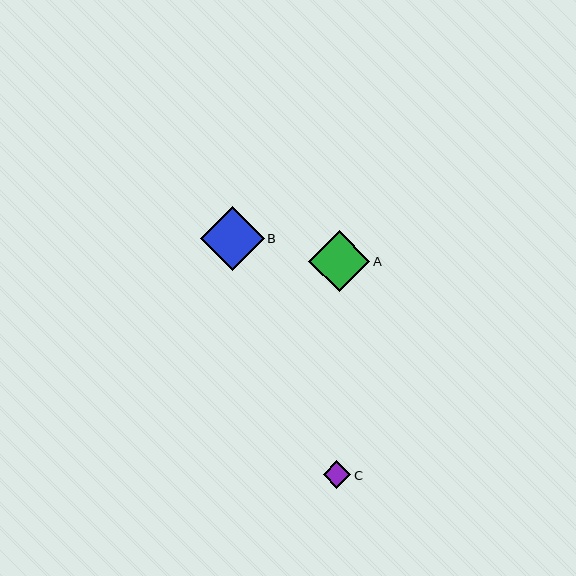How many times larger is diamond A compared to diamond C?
Diamond A is approximately 2.2 times the size of diamond C.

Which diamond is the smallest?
Diamond C is the smallest with a size of approximately 28 pixels.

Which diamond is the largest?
Diamond B is the largest with a size of approximately 63 pixels.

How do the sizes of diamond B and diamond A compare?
Diamond B and diamond A are approximately the same size.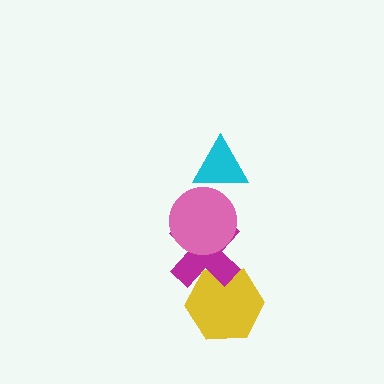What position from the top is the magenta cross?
The magenta cross is 3rd from the top.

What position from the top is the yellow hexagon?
The yellow hexagon is 4th from the top.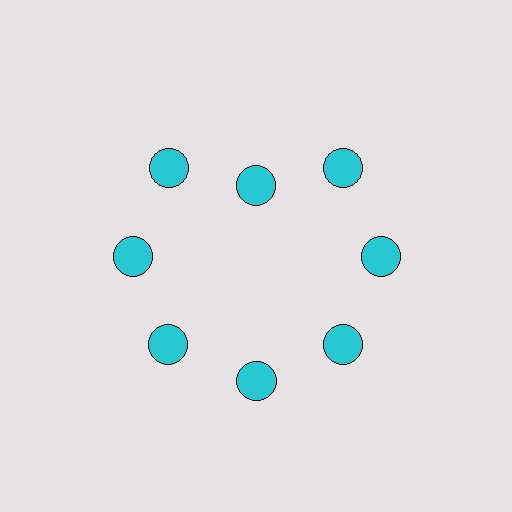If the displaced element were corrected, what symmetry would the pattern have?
It would have 8-fold rotational symmetry — the pattern would map onto itself every 45 degrees.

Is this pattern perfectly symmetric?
No. The 8 cyan circles are arranged in a ring, but one element near the 12 o'clock position is pulled inward toward the center, breaking the 8-fold rotational symmetry.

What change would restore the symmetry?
The symmetry would be restored by moving it outward, back onto the ring so that all 8 circles sit at equal angles and equal distance from the center.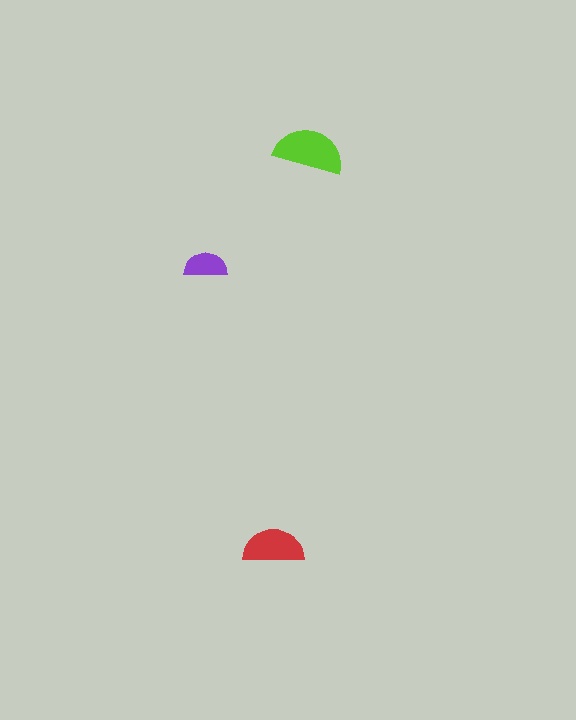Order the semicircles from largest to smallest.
the lime one, the red one, the purple one.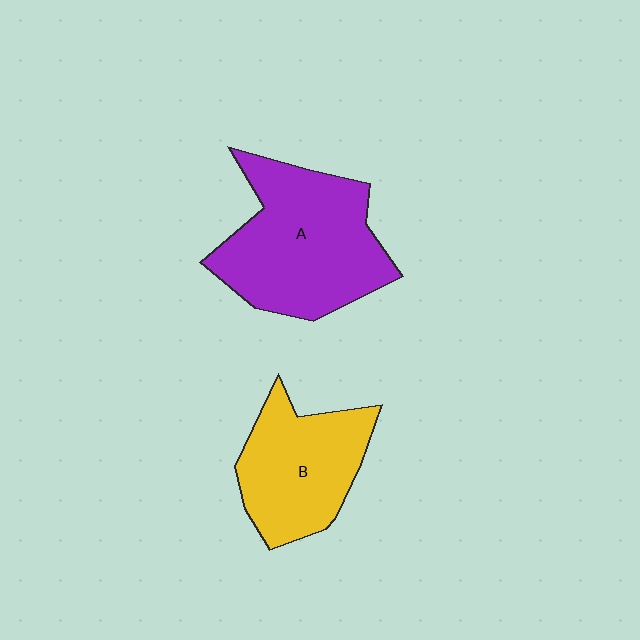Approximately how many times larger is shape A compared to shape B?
Approximately 1.4 times.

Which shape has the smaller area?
Shape B (yellow).